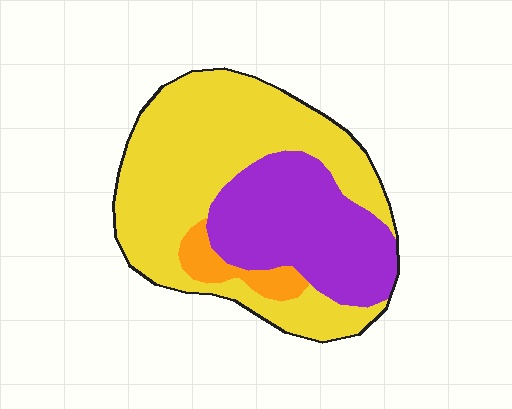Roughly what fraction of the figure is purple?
Purple takes up about one third (1/3) of the figure.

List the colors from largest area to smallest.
From largest to smallest: yellow, purple, orange.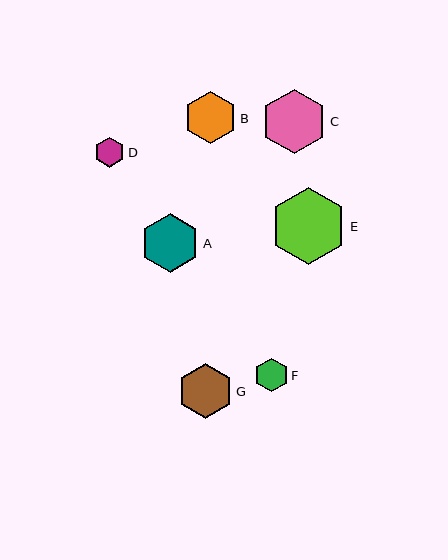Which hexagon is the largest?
Hexagon E is the largest with a size of approximately 77 pixels.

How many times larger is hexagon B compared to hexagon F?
Hexagon B is approximately 1.6 times the size of hexagon F.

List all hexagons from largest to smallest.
From largest to smallest: E, C, A, G, B, F, D.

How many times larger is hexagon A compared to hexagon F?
Hexagon A is approximately 1.8 times the size of hexagon F.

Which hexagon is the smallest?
Hexagon D is the smallest with a size of approximately 30 pixels.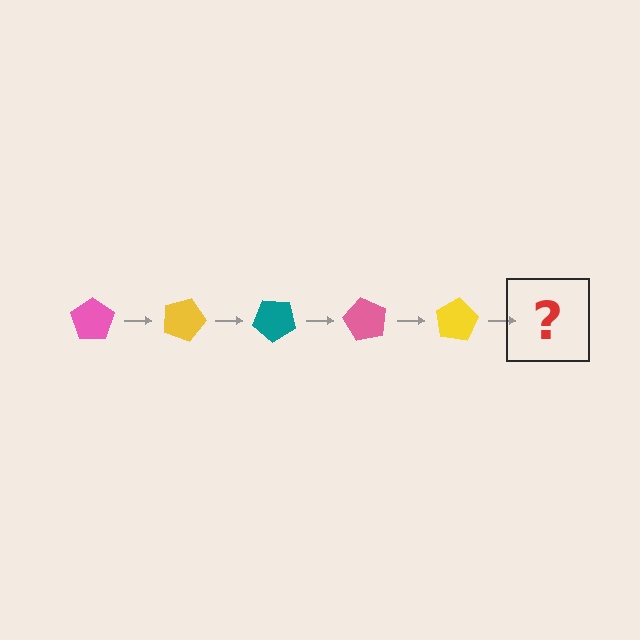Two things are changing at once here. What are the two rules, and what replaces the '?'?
The two rules are that it rotates 20 degrees each step and the color cycles through pink, yellow, and teal. The '?' should be a teal pentagon, rotated 100 degrees from the start.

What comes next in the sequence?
The next element should be a teal pentagon, rotated 100 degrees from the start.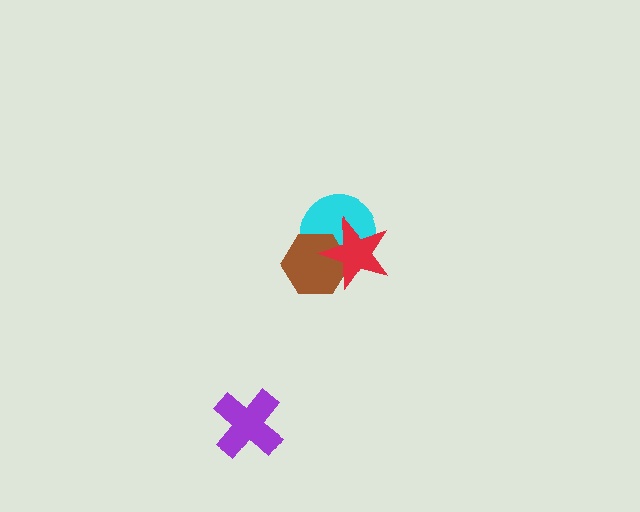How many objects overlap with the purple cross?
0 objects overlap with the purple cross.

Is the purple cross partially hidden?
No, no other shape covers it.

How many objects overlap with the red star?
2 objects overlap with the red star.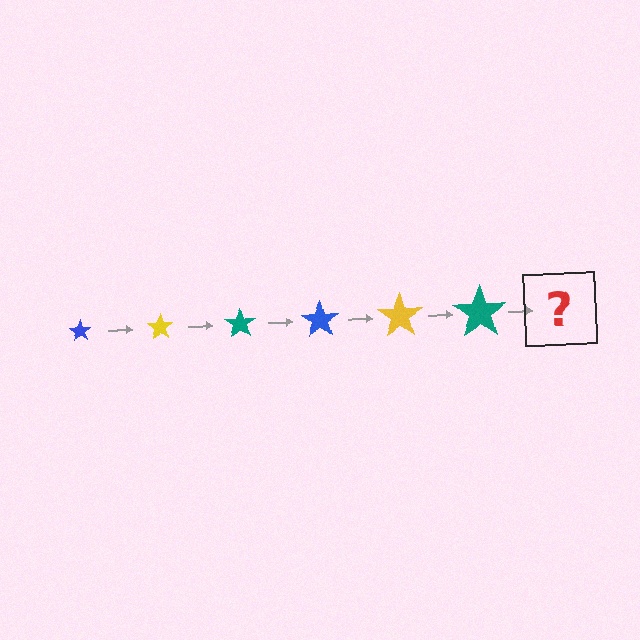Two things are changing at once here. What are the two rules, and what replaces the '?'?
The two rules are that the star grows larger each step and the color cycles through blue, yellow, and teal. The '?' should be a blue star, larger than the previous one.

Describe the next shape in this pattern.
It should be a blue star, larger than the previous one.